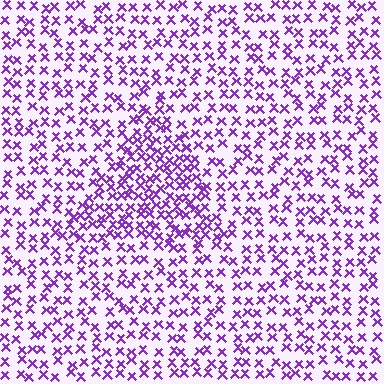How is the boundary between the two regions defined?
The boundary is defined by a change in element density (approximately 1.7x ratio). All elements are the same color, size, and shape.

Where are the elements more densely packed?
The elements are more densely packed inside the triangle boundary.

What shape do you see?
I see a triangle.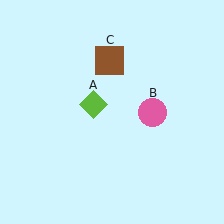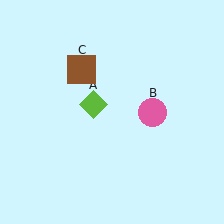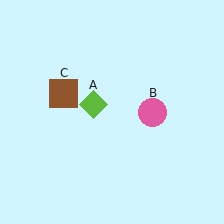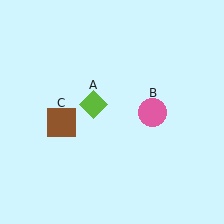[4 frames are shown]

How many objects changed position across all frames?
1 object changed position: brown square (object C).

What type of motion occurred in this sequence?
The brown square (object C) rotated counterclockwise around the center of the scene.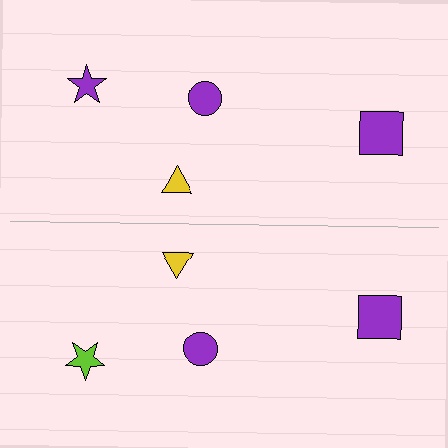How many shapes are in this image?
There are 8 shapes in this image.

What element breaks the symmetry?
The lime star on the bottom side breaks the symmetry — its mirror counterpart is purple.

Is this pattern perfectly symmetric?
No, the pattern is not perfectly symmetric. The lime star on the bottom side breaks the symmetry — its mirror counterpart is purple.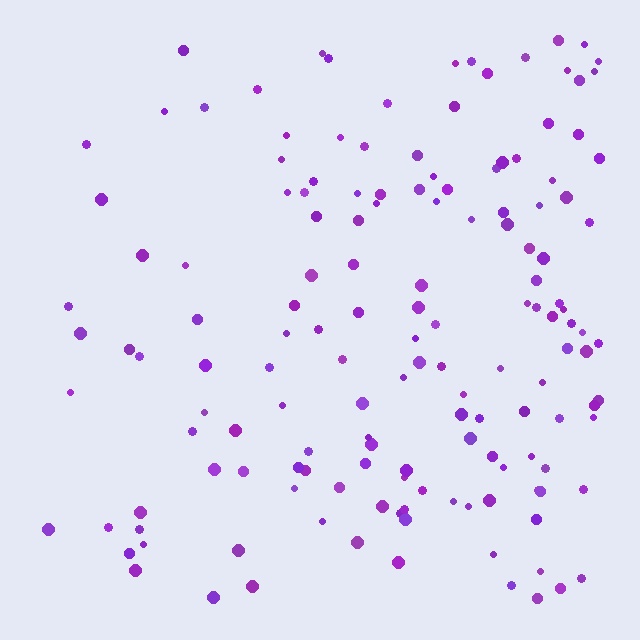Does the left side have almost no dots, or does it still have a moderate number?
Still a moderate number, just noticeably fewer than the right.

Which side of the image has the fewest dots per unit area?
The left.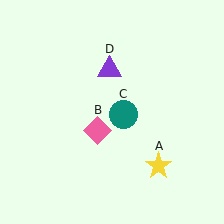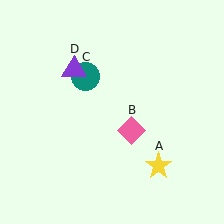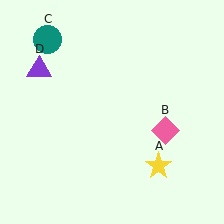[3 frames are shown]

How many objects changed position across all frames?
3 objects changed position: pink diamond (object B), teal circle (object C), purple triangle (object D).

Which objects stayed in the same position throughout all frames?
Yellow star (object A) remained stationary.